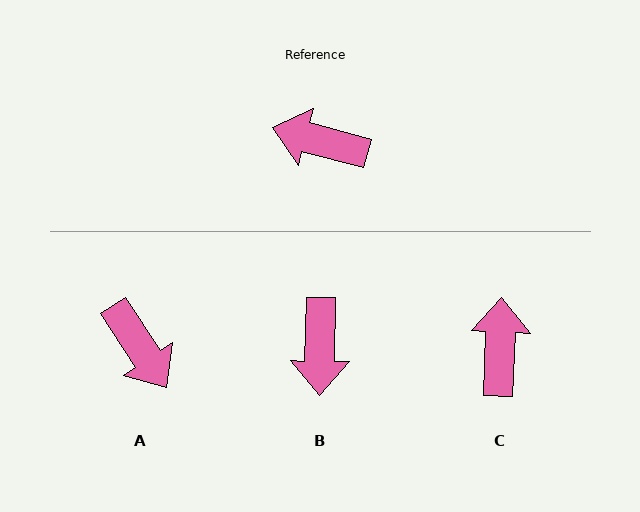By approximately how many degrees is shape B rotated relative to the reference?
Approximately 104 degrees counter-clockwise.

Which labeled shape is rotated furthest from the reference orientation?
A, about 138 degrees away.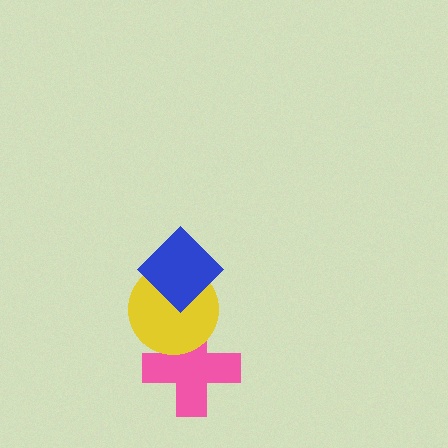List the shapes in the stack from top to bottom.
From top to bottom: the blue diamond, the yellow circle, the pink cross.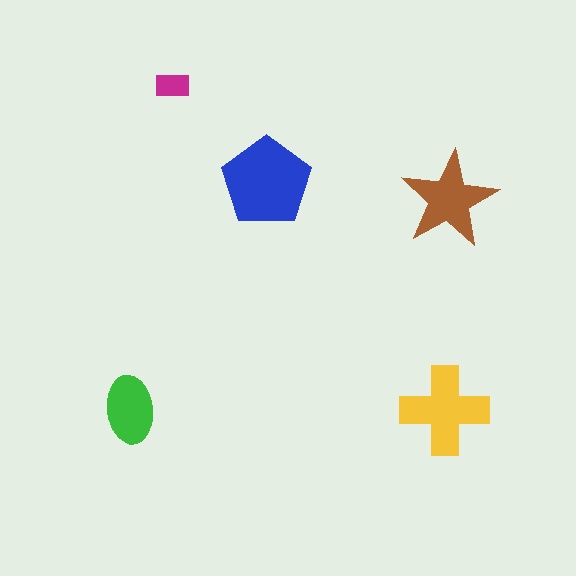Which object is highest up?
The magenta rectangle is topmost.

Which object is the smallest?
The magenta rectangle.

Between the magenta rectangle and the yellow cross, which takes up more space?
The yellow cross.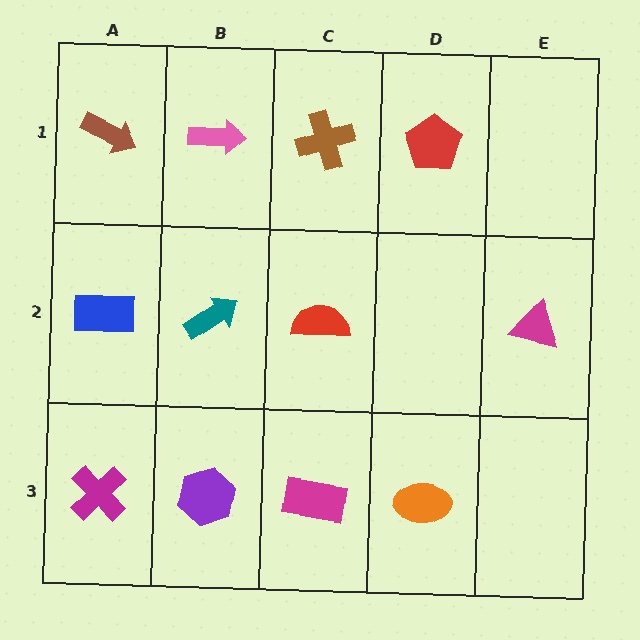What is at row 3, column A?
A magenta cross.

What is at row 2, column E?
A magenta triangle.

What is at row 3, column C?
A magenta rectangle.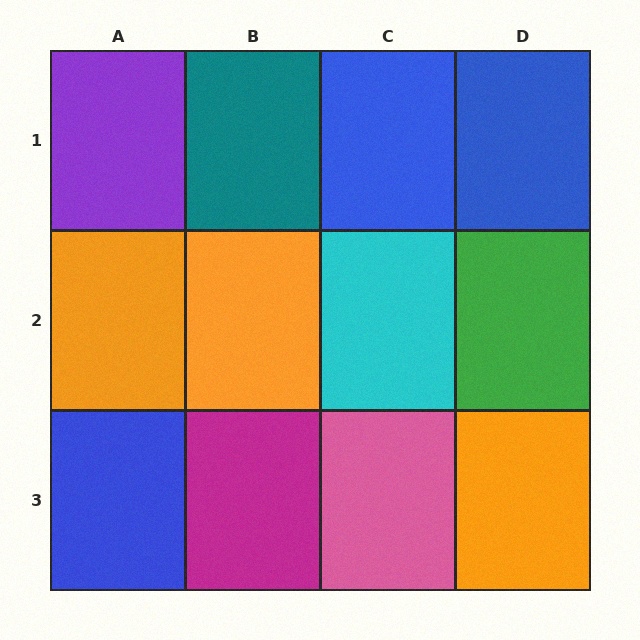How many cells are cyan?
1 cell is cyan.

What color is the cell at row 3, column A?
Blue.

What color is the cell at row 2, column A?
Orange.